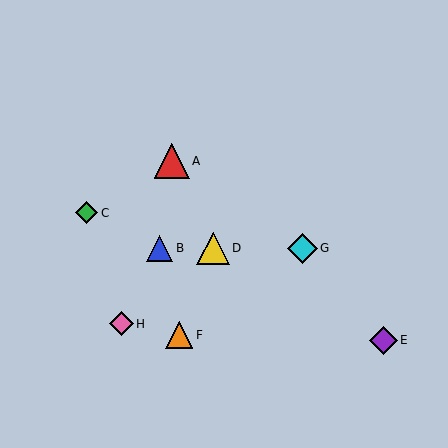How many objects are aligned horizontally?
3 objects (B, D, G) are aligned horizontally.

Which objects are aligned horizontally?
Objects B, D, G are aligned horizontally.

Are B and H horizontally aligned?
No, B is at y≈248 and H is at y≈324.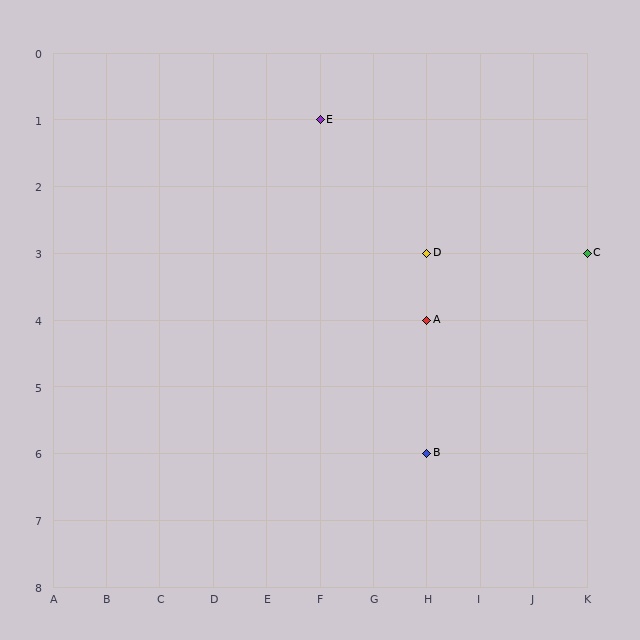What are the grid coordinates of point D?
Point D is at grid coordinates (H, 3).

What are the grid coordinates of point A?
Point A is at grid coordinates (H, 4).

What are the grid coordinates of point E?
Point E is at grid coordinates (F, 1).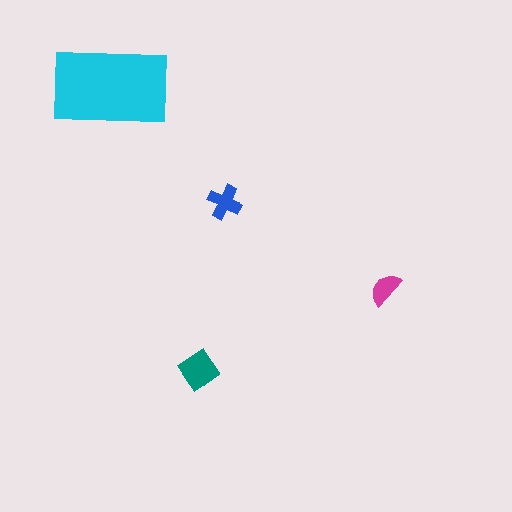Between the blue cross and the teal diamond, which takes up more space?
The teal diamond.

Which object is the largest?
The cyan rectangle.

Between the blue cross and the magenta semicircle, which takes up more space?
The blue cross.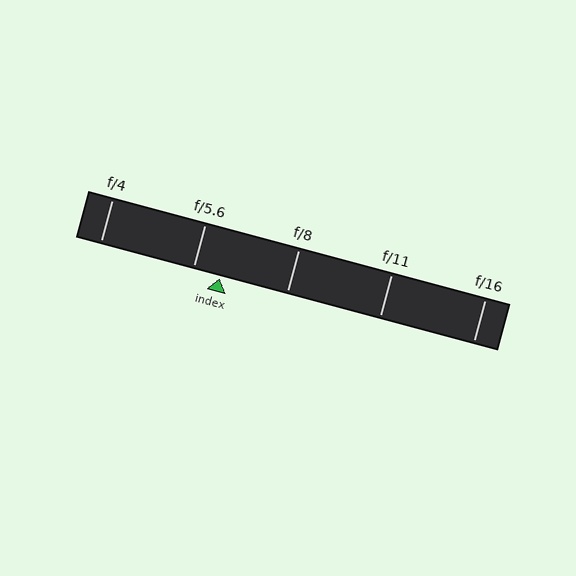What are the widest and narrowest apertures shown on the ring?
The widest aperture shown is f/4 and the narrowest is f/16.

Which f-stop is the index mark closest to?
The index mark is closest to f/5.6.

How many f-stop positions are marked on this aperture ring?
There are 5 f-stop positions marked.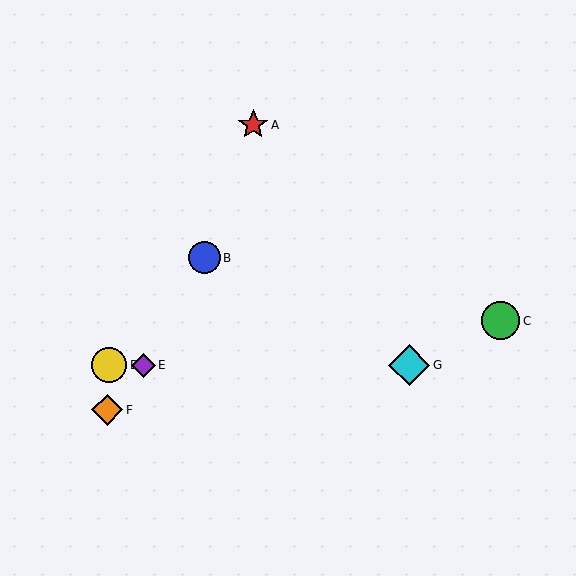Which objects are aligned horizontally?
Objects D, E, G are aligned horizontally.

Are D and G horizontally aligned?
Yes, both are at y≈365.